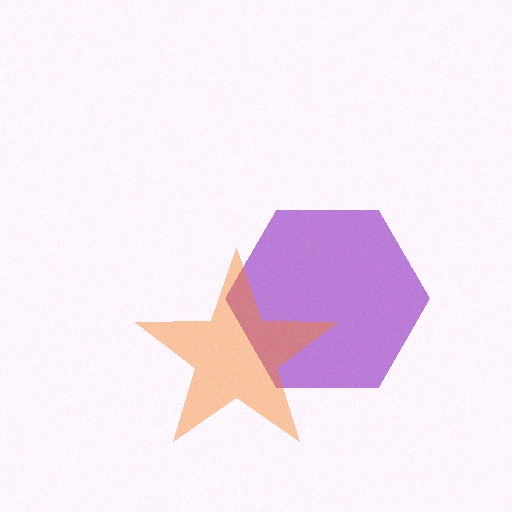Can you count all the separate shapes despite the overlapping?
Yes, there are 2 separate shapes.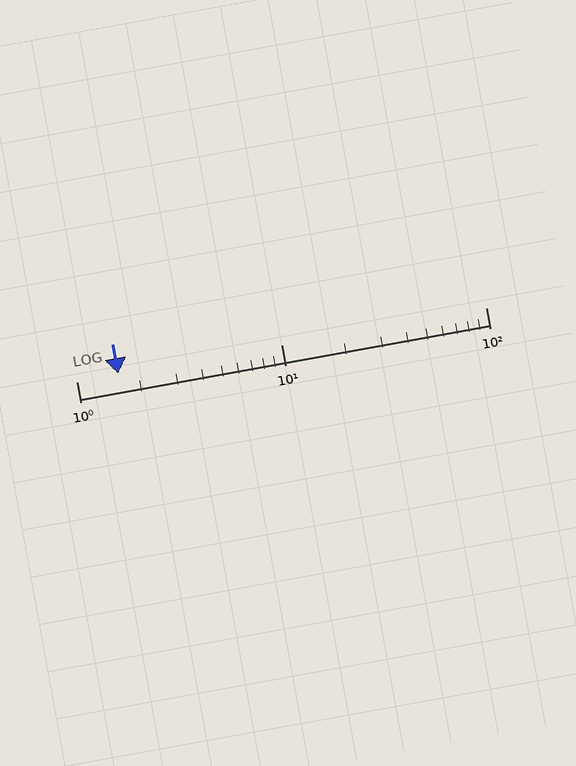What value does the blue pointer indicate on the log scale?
The pointer indicates approximately 1.6.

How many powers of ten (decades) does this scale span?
The scale spans 2 decades, from 1 to 100.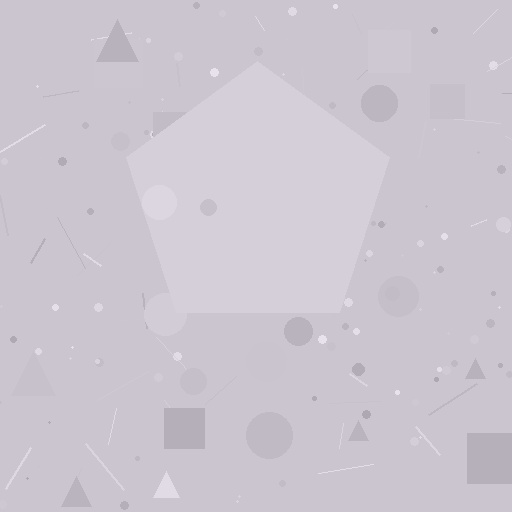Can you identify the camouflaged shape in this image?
The camouflaged shape is a pentagon.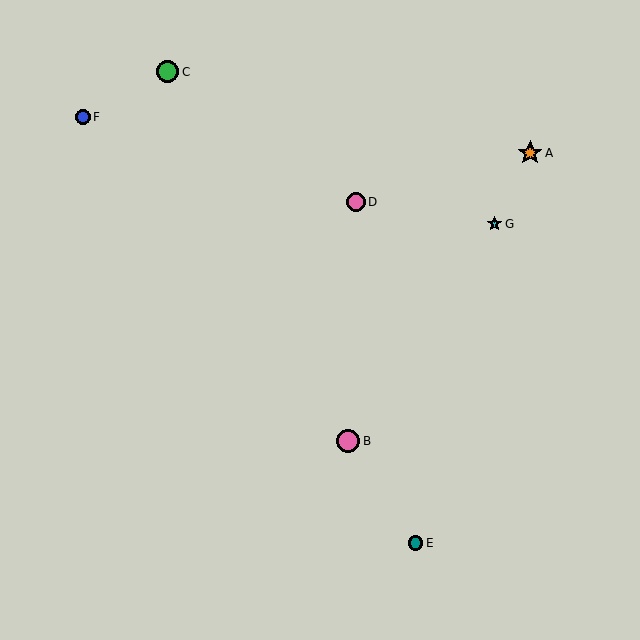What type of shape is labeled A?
Shape A is an orange star.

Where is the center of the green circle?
The center of the green circle is at (168, 72).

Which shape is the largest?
The orange star (labeled A) is the largest.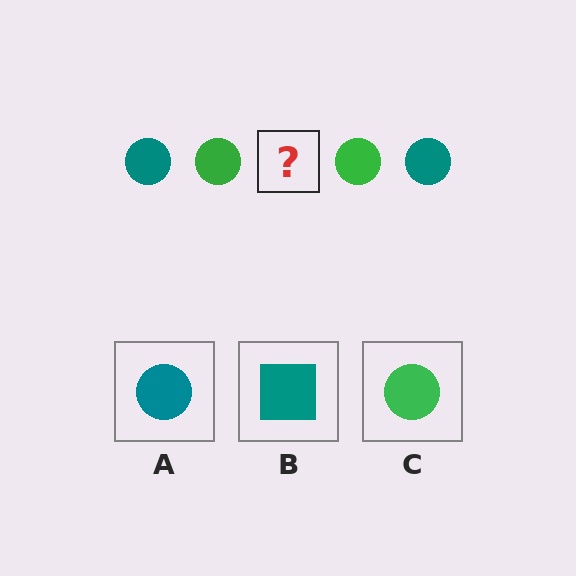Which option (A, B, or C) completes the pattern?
A.